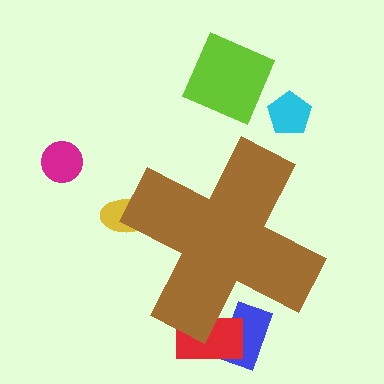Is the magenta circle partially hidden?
No, the magenta circle is fully visible.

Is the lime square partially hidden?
No, the lime square is fully visible.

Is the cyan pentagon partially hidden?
No, the cyan pentagon is fully visible.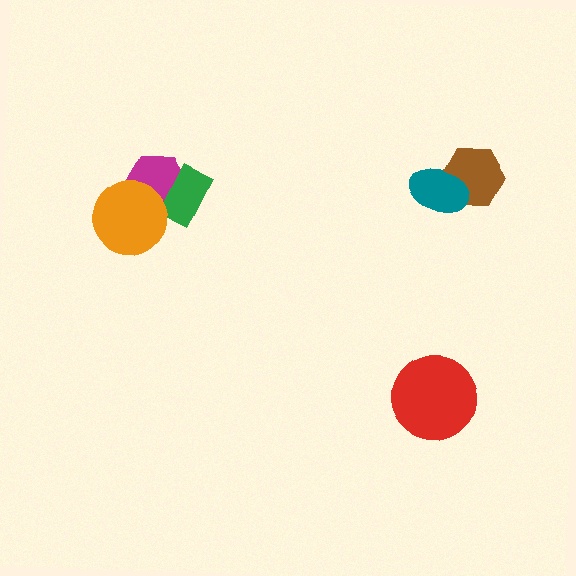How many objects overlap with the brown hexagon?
1 object overlaps with the brown hexagon.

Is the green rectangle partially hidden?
No, no other shape covers it.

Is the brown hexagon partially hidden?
Yes, it is partially covered by another shape.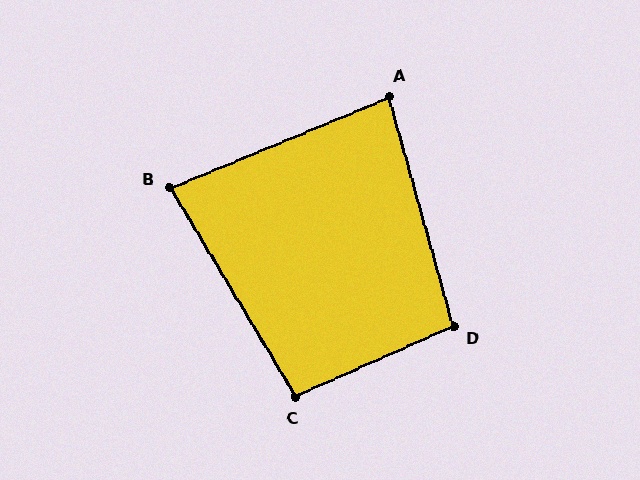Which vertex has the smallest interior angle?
B, at approximately 81 degrees.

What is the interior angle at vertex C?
Approximately 97 degrees (obtuse).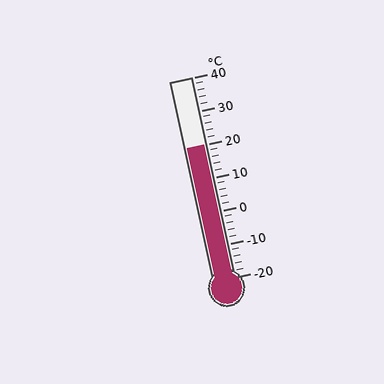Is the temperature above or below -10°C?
The temperature is above -10°C.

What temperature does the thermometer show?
The thermometer shows approximately 20°C.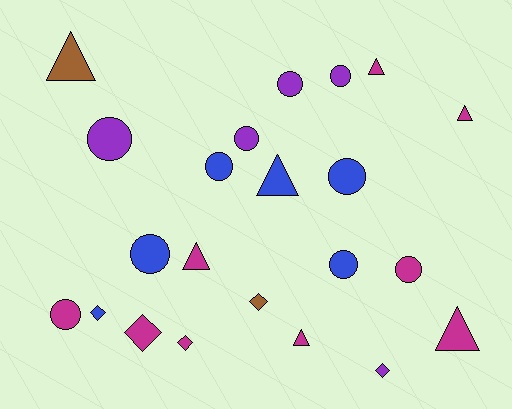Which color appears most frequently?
Magenta, with 9 objects.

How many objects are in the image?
There are 22 objects.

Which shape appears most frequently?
Circle, with 10 objects.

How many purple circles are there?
There are 4 purple circles.